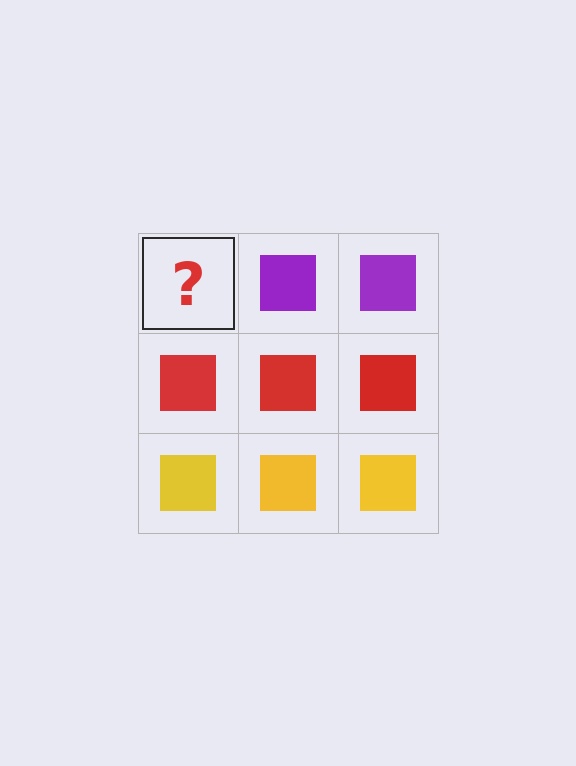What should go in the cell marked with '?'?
The missing cell should contain a purple square.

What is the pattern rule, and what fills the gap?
The rule is that each row has a consistent color. The gap should be filled with a purple square.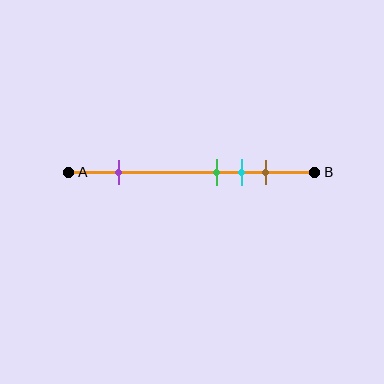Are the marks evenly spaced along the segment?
No, the marks are not evenly spaced.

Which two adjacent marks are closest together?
The green and cyan marks are the closest adjacent pair.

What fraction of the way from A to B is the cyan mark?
The cyan mark is approximately 70% (0.7) of the way from A to B.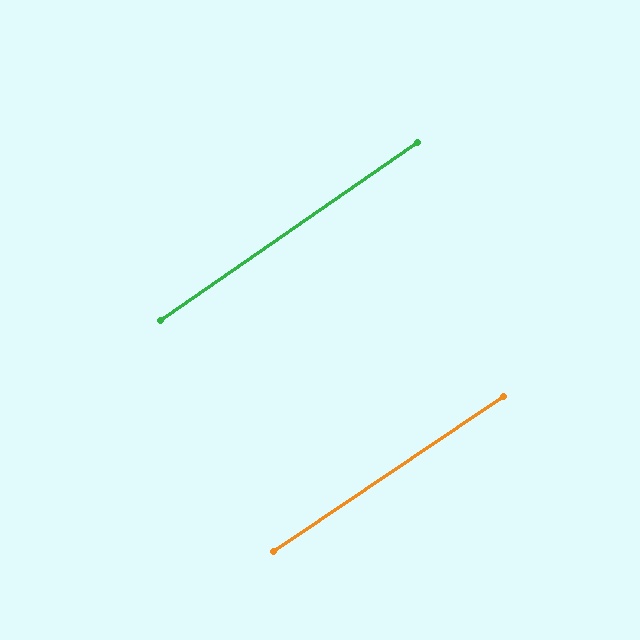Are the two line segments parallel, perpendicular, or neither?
Parallel — their directions differ by only 0.7°.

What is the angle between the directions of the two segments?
Approximately 1 degree.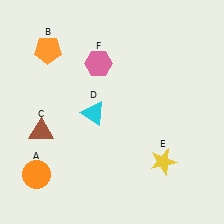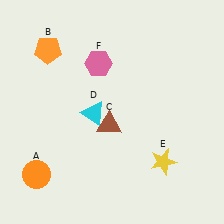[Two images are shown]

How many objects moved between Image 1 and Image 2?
1 object moved between the two images.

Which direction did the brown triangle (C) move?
The brown triangle (C) moved right.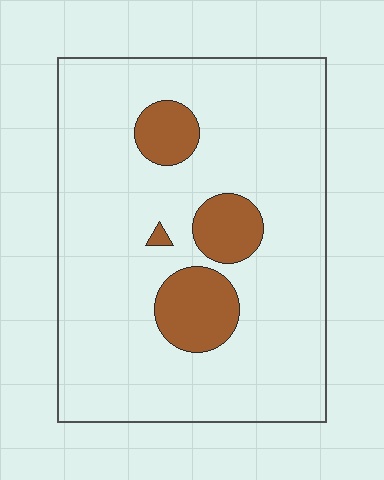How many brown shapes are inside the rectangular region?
4.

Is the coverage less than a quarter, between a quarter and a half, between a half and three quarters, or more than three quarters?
Less than a quarter.